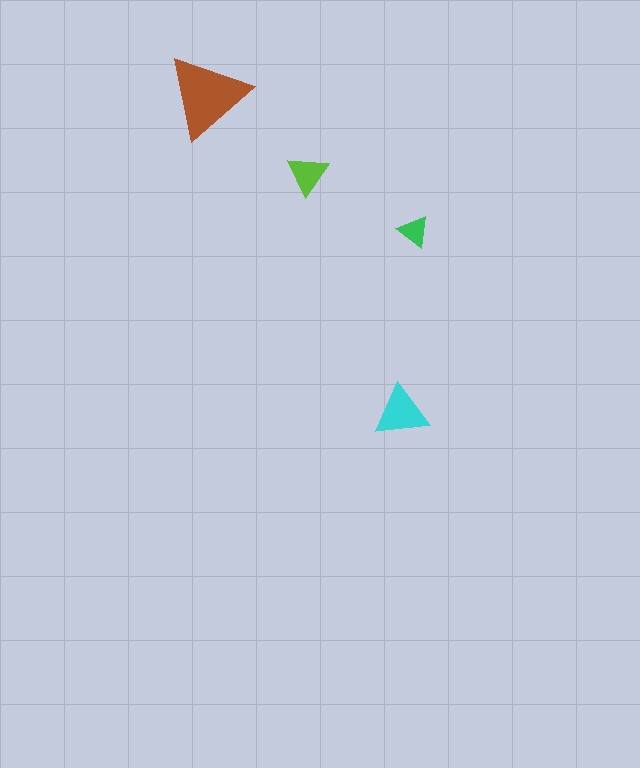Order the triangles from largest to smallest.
the brown one, the cyan one, the lime one, the green one.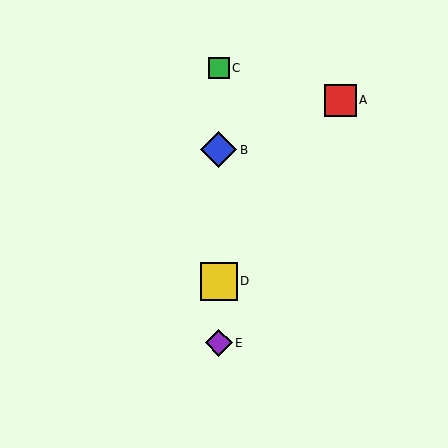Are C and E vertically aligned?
Yes, both are at x≈219.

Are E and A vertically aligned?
No, E is at x≈219 and A is at x≈340.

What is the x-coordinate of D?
Object D is at x≈219.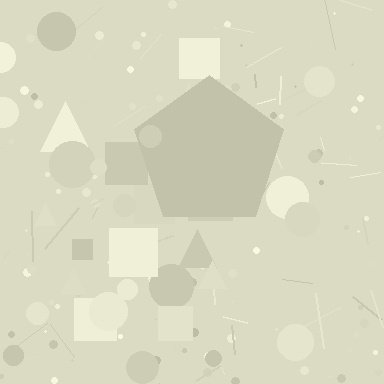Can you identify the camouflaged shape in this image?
The camouflaged shape is a pentagon.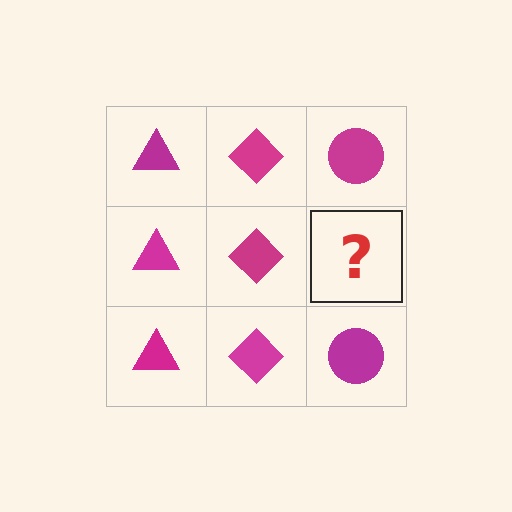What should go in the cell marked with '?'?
The missing cell should contain a magenta circle.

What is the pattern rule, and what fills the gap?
The rule is that each column has a consistent shape. The gap should be filled with a magenta circle.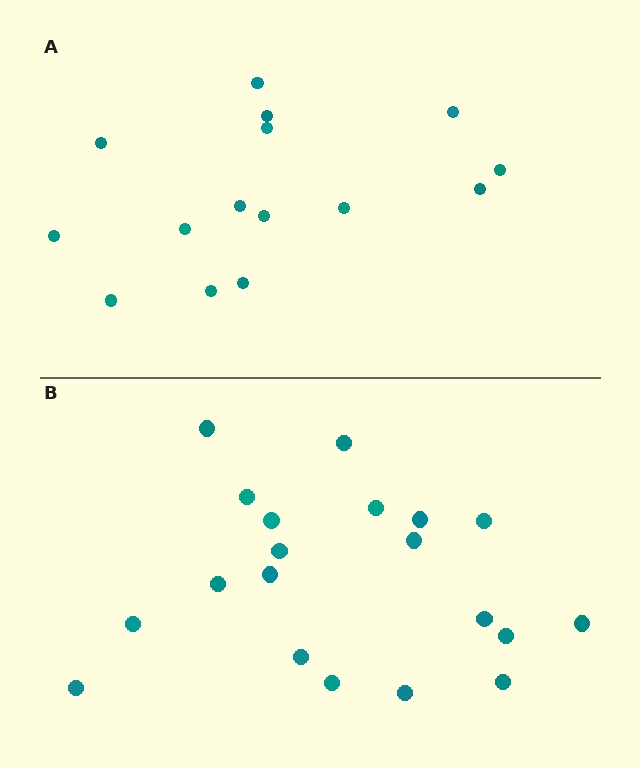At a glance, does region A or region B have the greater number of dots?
Region B (the bottom region) has more dots.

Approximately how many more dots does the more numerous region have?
Region B has about 5 more dots than region A.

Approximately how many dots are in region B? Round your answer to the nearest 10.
About 20 dots.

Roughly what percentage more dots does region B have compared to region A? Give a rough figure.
About 35% more.